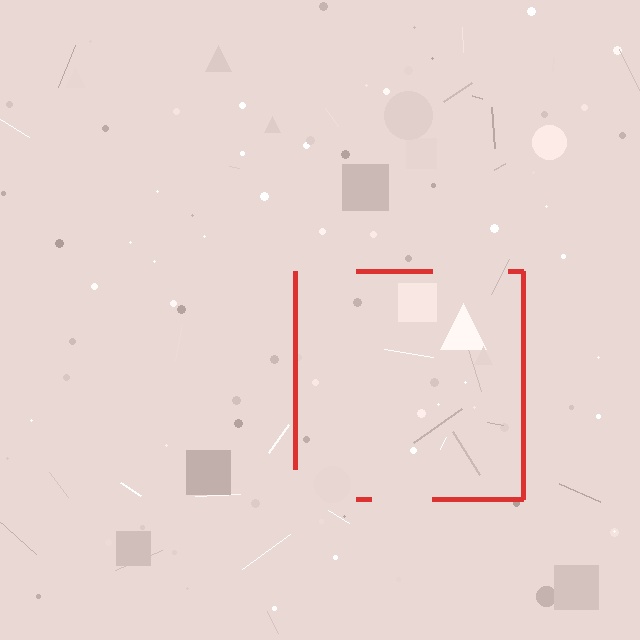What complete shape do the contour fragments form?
The contour fragments form a square.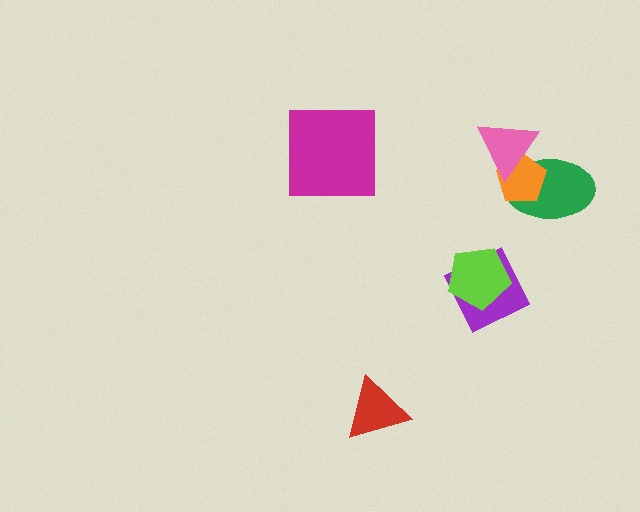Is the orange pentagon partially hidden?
Yes, it is partially covered by another shape.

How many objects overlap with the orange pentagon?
2 objects overlap with the orange pentagon.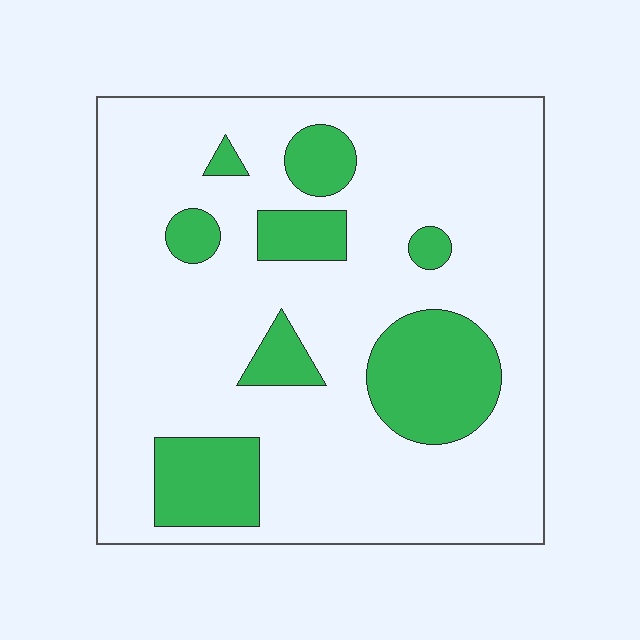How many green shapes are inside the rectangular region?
8.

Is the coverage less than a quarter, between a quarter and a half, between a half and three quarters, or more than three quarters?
Less than a quarter.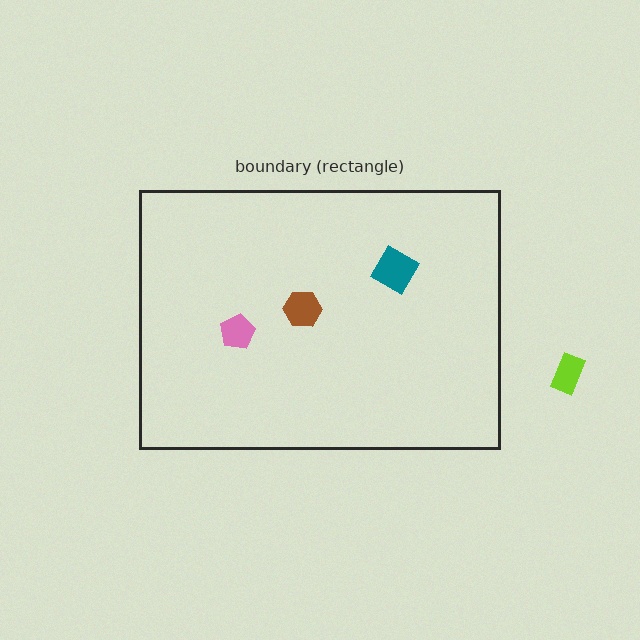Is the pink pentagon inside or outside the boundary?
Inside.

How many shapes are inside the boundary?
3 inside, 1 outside.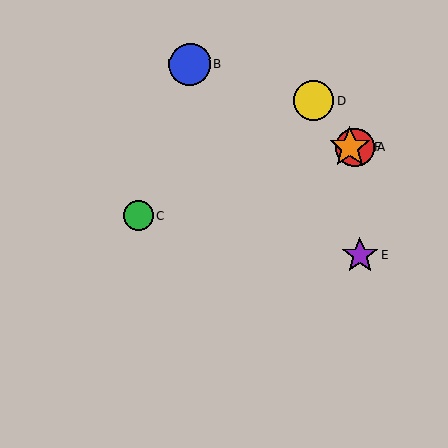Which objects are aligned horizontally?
Objects A, F are aligned horizontally.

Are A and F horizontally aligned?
Yes, both are at y≈147.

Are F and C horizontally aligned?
No, F is at y≈147 and C is at y≈216.